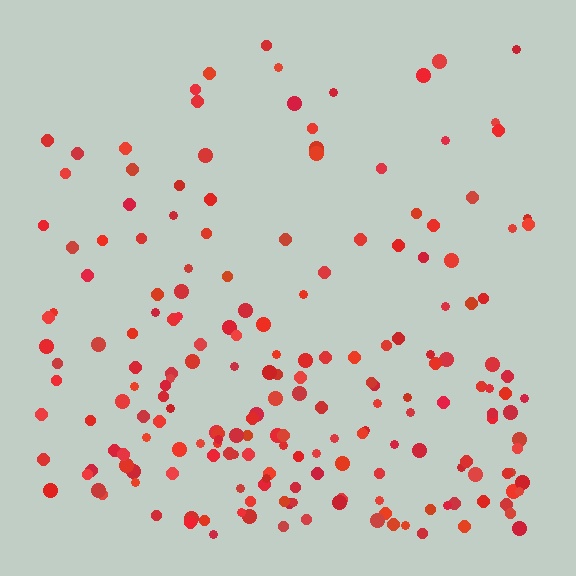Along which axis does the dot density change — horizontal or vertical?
Vertical.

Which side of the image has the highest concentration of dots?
The bottom.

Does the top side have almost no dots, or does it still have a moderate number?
Still a moderate number, just noticeably fewer than the bottom.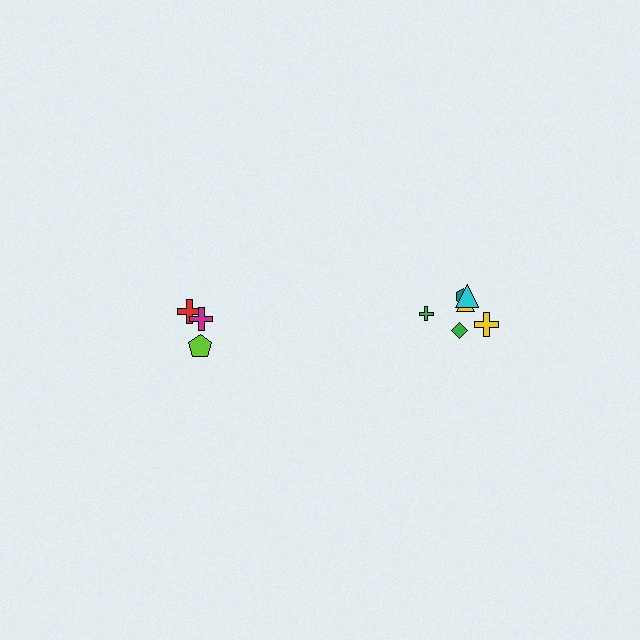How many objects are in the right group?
There are 6 objects.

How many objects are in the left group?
There are 3 objects.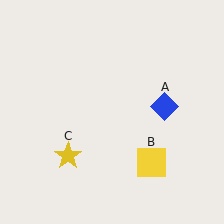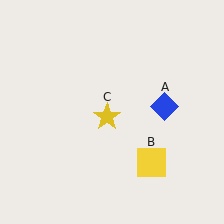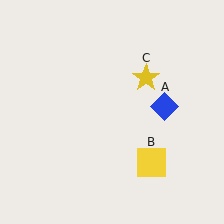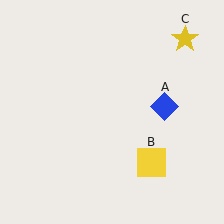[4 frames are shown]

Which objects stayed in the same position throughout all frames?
Blue diamond (object A) and yellow square (object B) remained stationary.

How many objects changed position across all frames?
1 object changed position: yellow star (object C).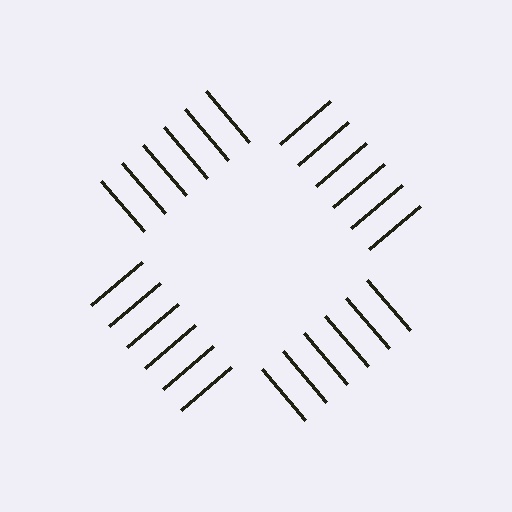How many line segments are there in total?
24 — 6 along each of the 4 edges.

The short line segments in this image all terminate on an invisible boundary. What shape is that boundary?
An illusory square — the line segments terminate on its edges but no continuous stroke is drawn.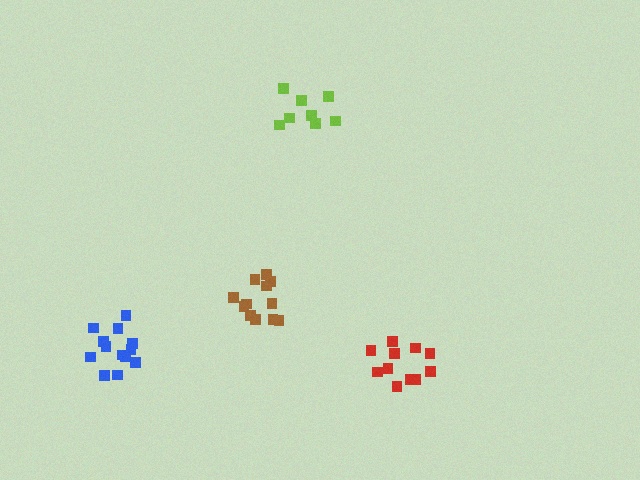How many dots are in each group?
Group 1: 13 dots, Group 2: 12 dots, Group 3: 11 dots, Group 4: 8 dots (44 total).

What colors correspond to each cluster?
The clusters are colored: blue, brown, red, lime.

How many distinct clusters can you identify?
There are 4 distinct clusters.